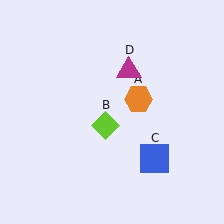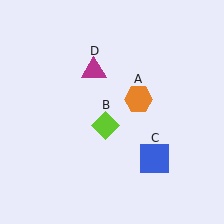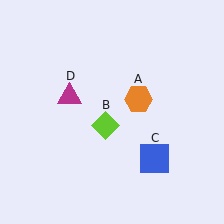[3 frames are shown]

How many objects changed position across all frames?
1 object changed position: magenta triangle (object D).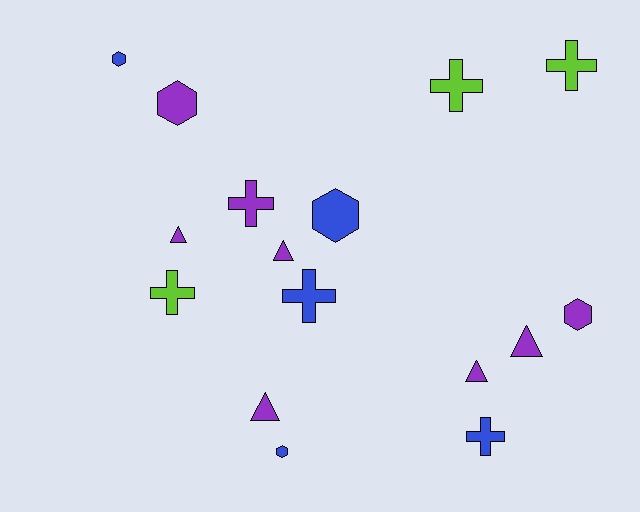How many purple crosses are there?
There is 1 purple cross.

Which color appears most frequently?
Purple, with 8 objects.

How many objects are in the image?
There are 16 objects.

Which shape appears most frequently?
Cross, with 6 objects.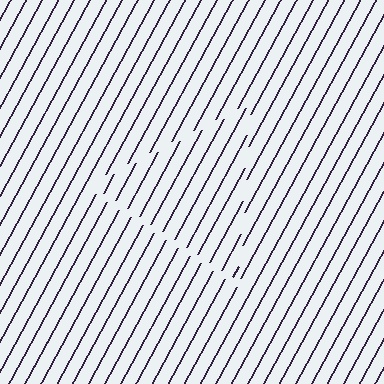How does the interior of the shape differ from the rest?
The interior of the shape contains the same grating, shifted by half a period — the contour is defined by the phase discontinuity where line-ends from the inner and outer gratings abut.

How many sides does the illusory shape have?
3 sides — the line-ends trace a triangle.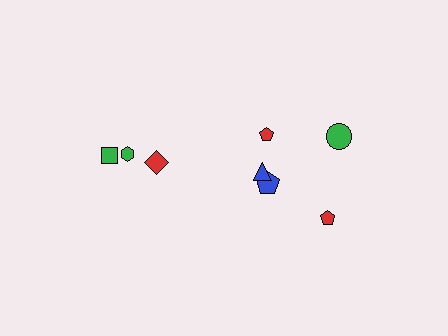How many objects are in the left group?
There are 3 objects.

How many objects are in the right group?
There are 5 objects.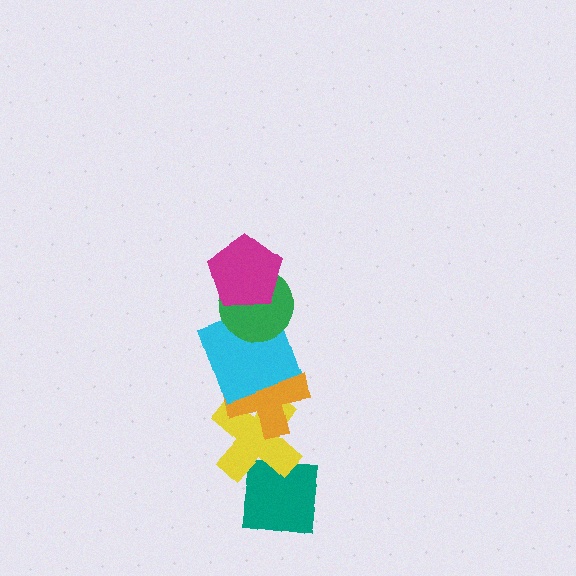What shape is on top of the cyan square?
The green circle is on top of the cyan square.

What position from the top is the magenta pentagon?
The magenta pentagon is 1st from the top.